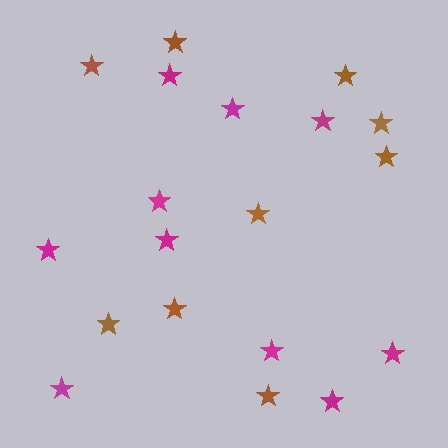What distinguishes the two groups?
There are 2 groups: one group of magenta stars (10) and one group of brown stars (9).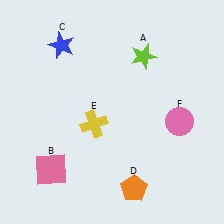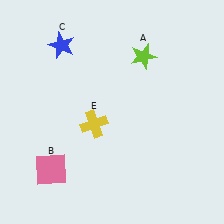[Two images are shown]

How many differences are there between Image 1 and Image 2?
There are 2 differences between the two images.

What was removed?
The orange pentagon (D), the pink circle (F) were removed in Image 2.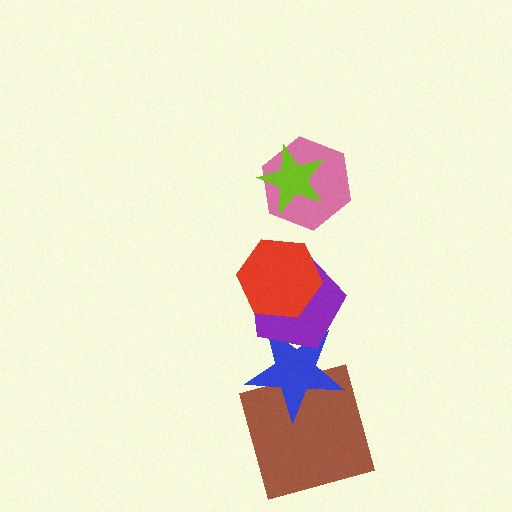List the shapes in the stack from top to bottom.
From top to bottom: the lime star, the pink hexagon, the red hexagon, the purple pentagon, the blue star, the brown square.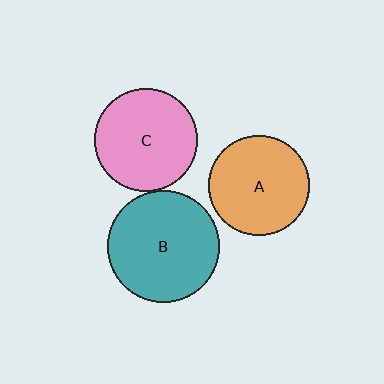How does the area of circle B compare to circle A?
Approximately 1.2 times.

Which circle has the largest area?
Circle B (teal).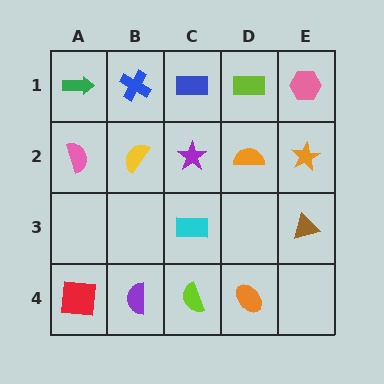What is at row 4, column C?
A lime semicircle.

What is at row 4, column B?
A purple semicircle.